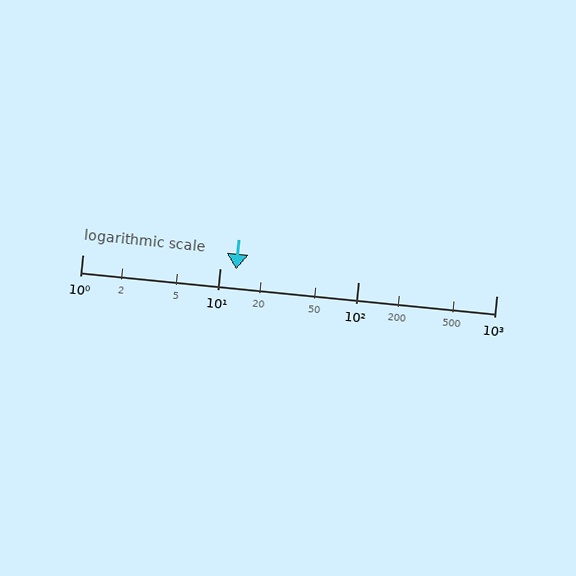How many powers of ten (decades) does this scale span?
The scale spans 3 decades, from 1 to 1000.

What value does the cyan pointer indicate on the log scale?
The pointer indicates approximately 13.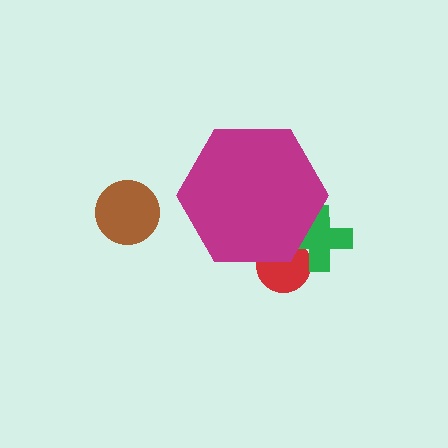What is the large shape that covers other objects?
A magenta hexagon.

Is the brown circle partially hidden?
No, the brown circle is fully visible.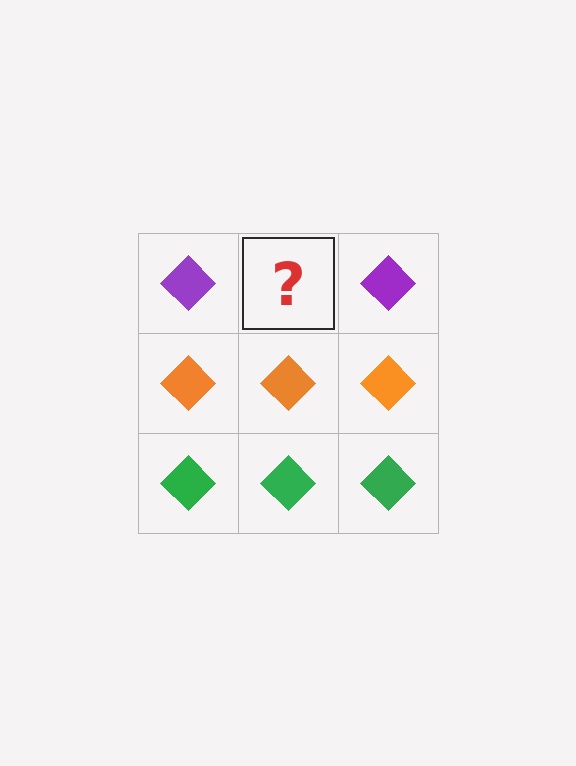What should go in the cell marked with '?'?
The missing cell should contain a purple diamond.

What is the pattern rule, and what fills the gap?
The rule is that each row has a consistent color. The gap should be filled with a purple diamond.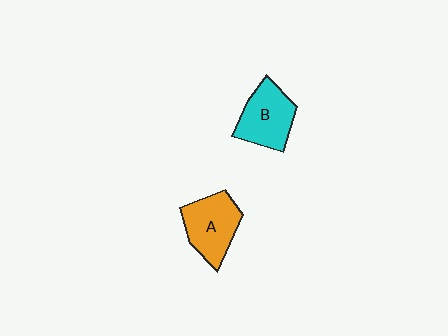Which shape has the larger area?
Shape A (orange).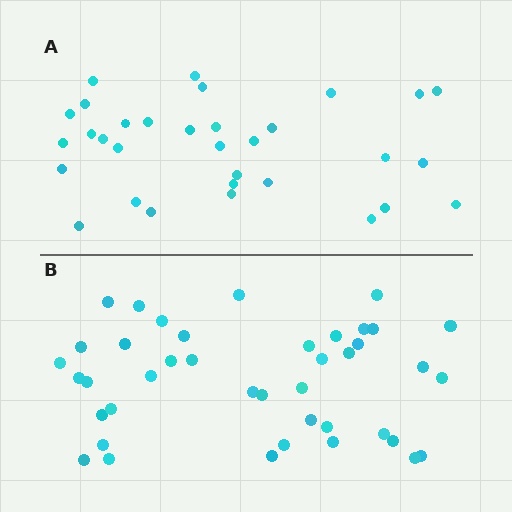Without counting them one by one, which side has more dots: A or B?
Region B (the bottom region) has more dots.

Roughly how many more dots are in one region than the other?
Region B has roughly 8 or so more dots than region A.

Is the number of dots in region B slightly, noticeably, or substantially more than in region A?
Region B has noticeably more, but not dramatically so. The ratio is roughly 1.3 to 1.